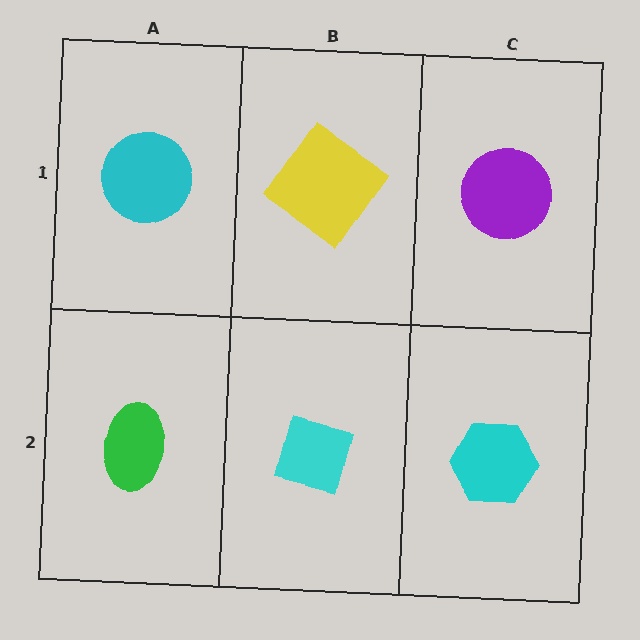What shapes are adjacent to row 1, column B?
A cyan diamond (row 2, column B), a cyan circle (row 1, column A), a purple circle (row 1, column C).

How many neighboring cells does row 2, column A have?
2.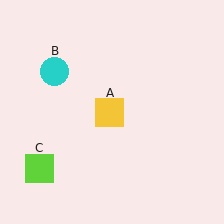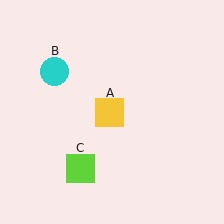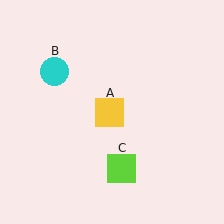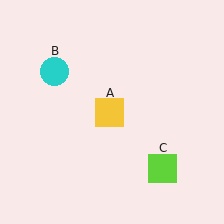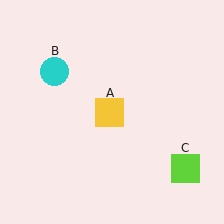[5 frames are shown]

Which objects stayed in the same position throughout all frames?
Yellow square (object A) and cyan circle (object B) remained stationary.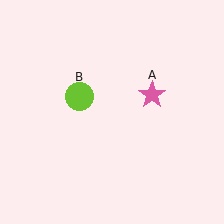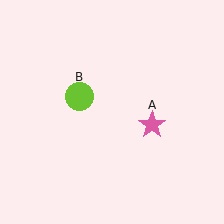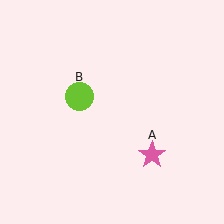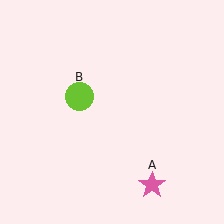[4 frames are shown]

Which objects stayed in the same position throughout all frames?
Lime circle (object B) remained stationary.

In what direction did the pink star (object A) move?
The pink star (object A) moved down.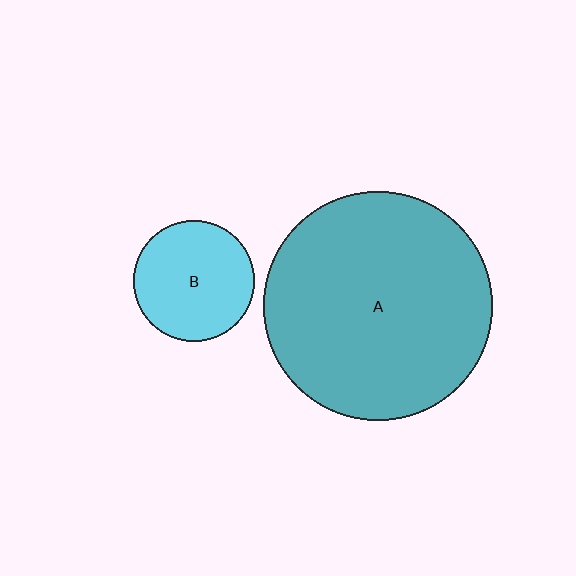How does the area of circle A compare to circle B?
Approximately 3.6 times.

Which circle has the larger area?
Circle A (teal).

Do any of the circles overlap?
No, none of the circles overlap.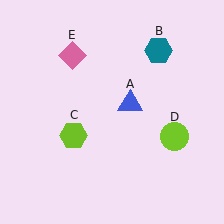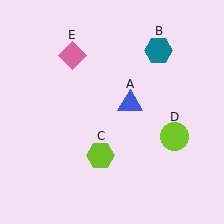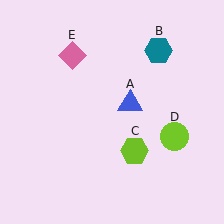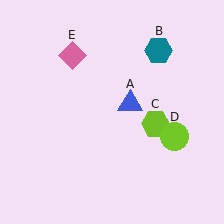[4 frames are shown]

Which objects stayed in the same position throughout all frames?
Blue triangle (object A) and teal hexagon (object B) and lime circle (object D) and pink diamond (object E) remained stationary.